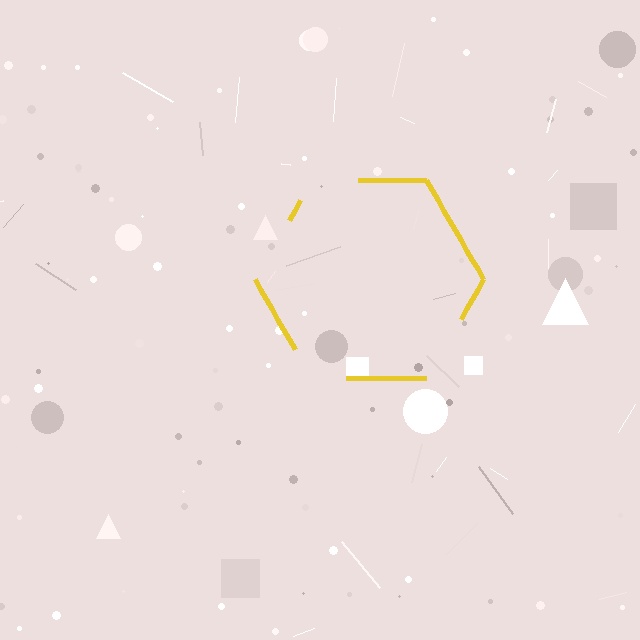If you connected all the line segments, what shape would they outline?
They would outline a hexagon.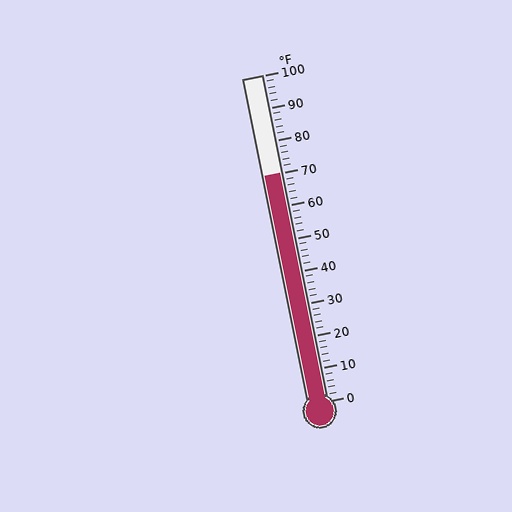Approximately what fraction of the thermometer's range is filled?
The thermometer is filled to approximately 70% of its range.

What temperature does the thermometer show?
The thermometer shows approximately 70°F.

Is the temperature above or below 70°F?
The temperature is at 70°F.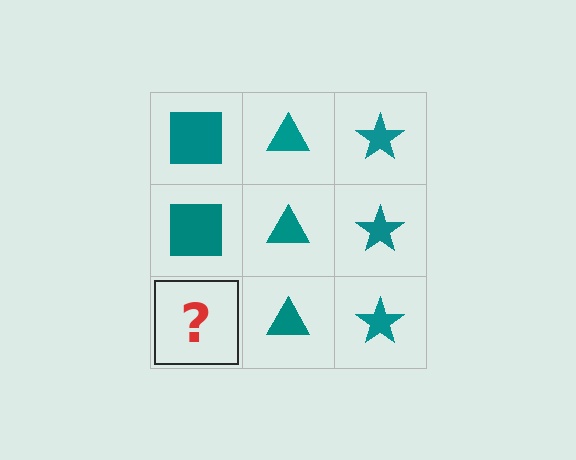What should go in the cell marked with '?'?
The missing cell should contain a teal square.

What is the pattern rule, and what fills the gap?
The rule is that each column has a consistent shape. The gap should be filled with a teal square.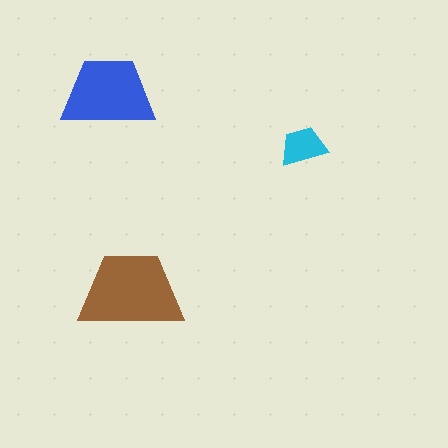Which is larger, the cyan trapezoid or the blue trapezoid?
The blue one.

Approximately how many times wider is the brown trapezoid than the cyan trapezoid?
About 2 times wider.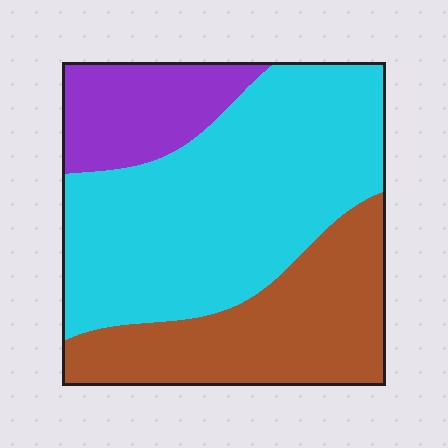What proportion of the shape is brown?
Brown covers roughly 30% of the shape.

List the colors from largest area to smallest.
From largest to smallest: cyan, brown, purple.